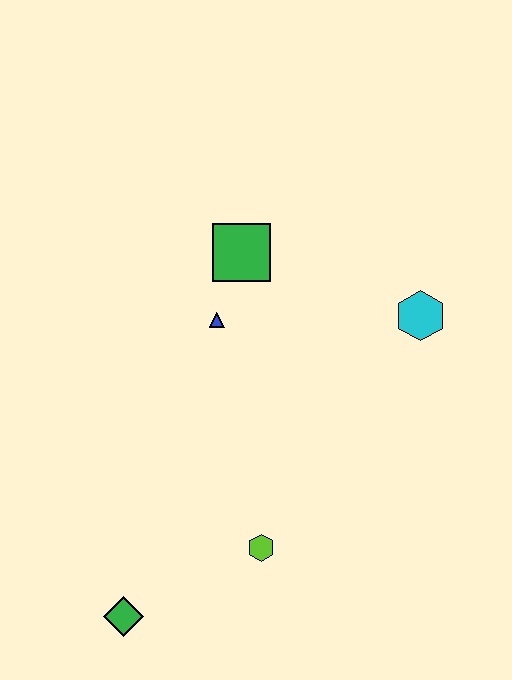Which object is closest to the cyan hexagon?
The green square is closest to the cyan hexagon.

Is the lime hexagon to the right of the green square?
Yes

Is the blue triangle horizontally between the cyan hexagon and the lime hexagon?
No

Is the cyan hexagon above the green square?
No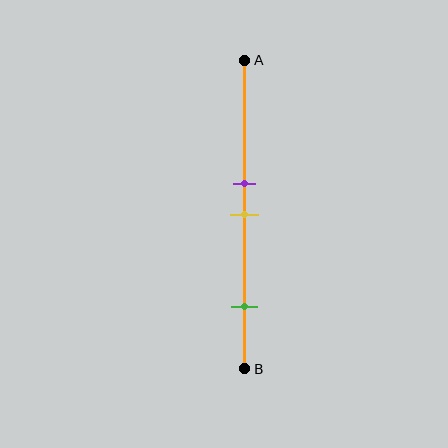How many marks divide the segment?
There are 3 marks dividing the segment.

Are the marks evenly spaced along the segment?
No, the marks are not evenly spaced.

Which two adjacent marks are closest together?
The purple and yellow marks are the closest adjacent pair.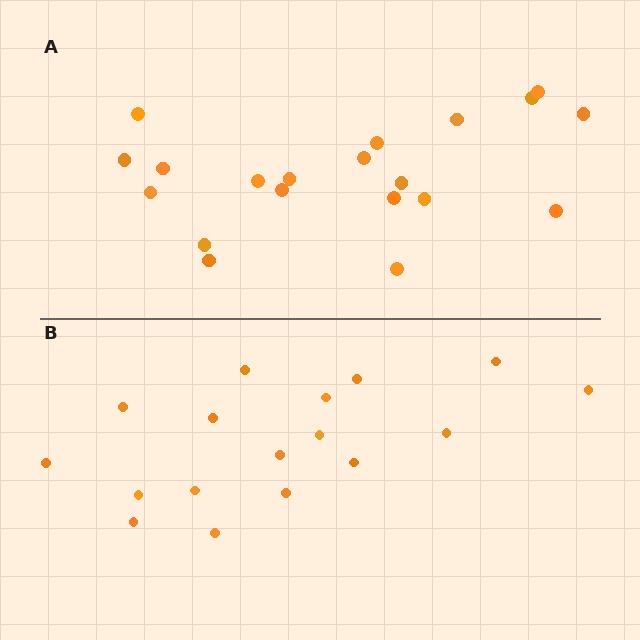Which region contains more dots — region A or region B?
Region A (the top region) has more dots.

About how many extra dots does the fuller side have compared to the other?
Region A has just a few more — roughly 2 or 3 more dots than region B.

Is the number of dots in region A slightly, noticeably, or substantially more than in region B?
Region A has only slightly more — the two regions are fairly close. The ratio is roughly 1.2 to 1.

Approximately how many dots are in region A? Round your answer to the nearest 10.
About 20 dots.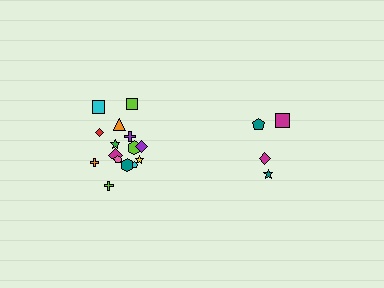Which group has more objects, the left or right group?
The left group.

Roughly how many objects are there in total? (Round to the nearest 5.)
Roughly 20 objects in total.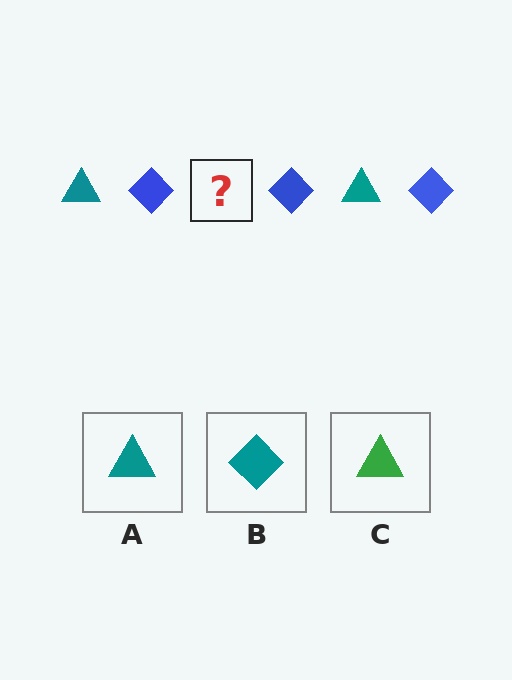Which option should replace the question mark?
Option A.